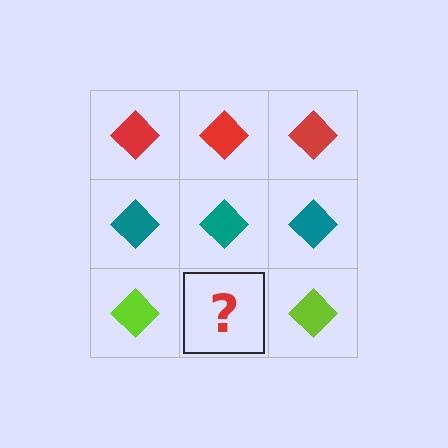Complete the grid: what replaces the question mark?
The question mark should be replaced with a lime diamond.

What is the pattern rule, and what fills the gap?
The rule is that each row has a consistent color. The gap should be filled with a lime diamond.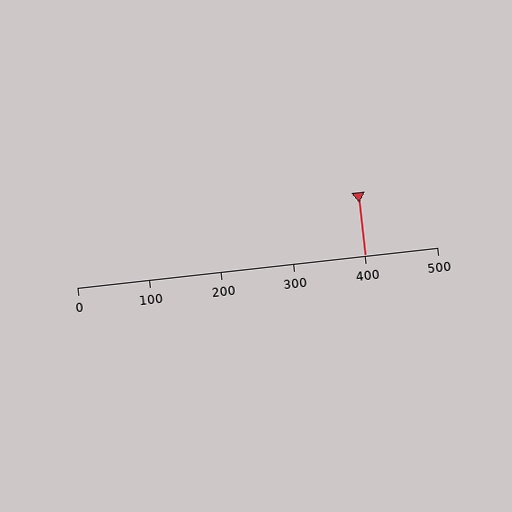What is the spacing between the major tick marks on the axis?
The major ticks are spaced 100 apart.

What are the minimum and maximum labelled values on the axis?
The axis runs from 0 to 500.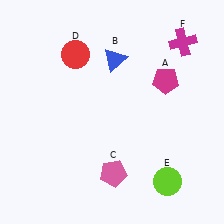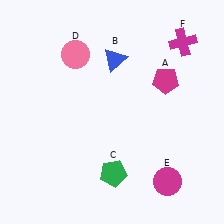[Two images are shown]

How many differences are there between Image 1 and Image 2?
There are 3 differences between the two images.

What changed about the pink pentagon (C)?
In Image 1, C is pink. In Image 2, it changed to green.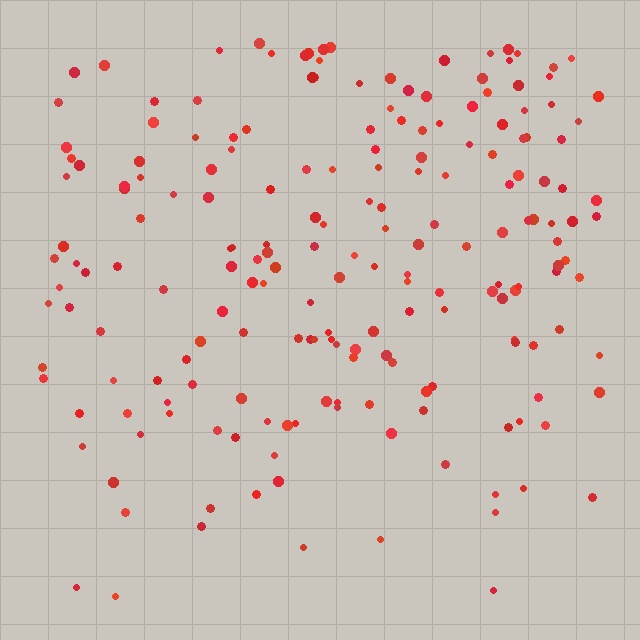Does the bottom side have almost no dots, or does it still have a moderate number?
Still a moderate number, just noticeably fewer than the top.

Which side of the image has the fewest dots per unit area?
The bottom.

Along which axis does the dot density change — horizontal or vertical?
Vertical.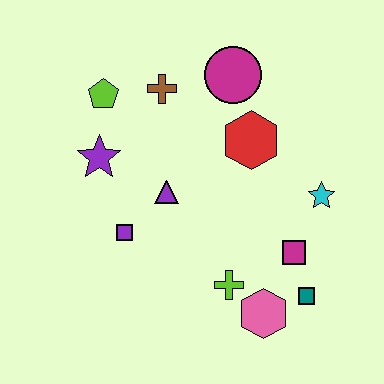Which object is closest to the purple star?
The lime pentagon is closest to the purple star.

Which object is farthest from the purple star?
The teal square is farthest from the purple star.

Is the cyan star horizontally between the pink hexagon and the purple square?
No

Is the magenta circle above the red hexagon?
Yes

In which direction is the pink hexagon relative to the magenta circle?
The pink hexagon is below the magenta circle.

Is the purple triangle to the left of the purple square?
No